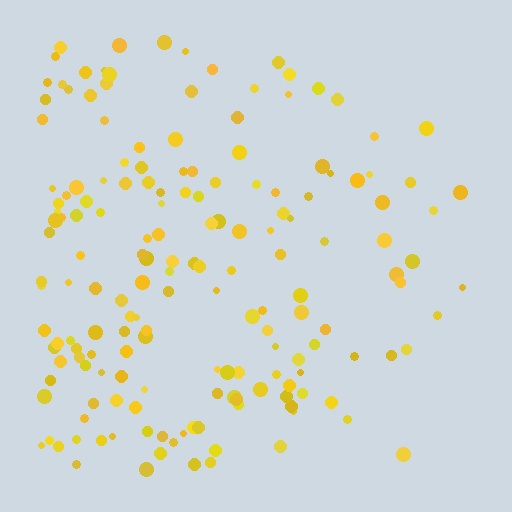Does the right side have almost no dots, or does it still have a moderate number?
Still a moderate number, just noticeably fewer than the left.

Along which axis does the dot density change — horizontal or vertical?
Horizontal.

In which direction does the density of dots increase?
From right to left, with the left side densest.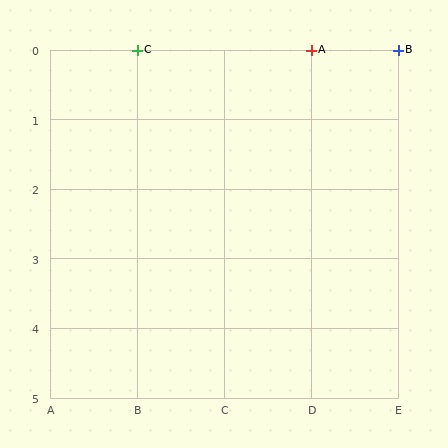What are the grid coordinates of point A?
Point A is at grid coordinates (D, 0).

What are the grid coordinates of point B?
Point B is at grid coordinates (E, 0).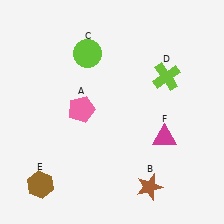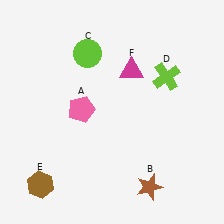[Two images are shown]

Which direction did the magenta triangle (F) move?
The magenta triangle (F) moved up.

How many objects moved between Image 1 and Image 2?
1 object moved between the two images.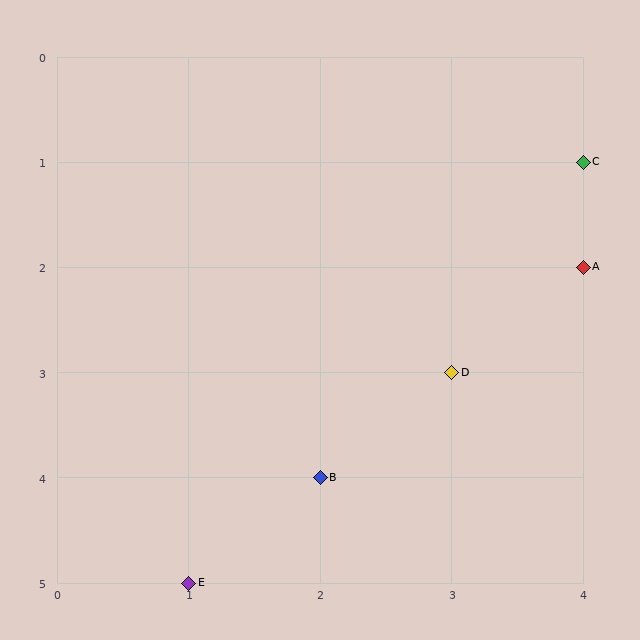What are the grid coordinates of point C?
Point C is at grid coordinates (4, 1).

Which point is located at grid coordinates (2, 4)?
Point B is at (2, 4).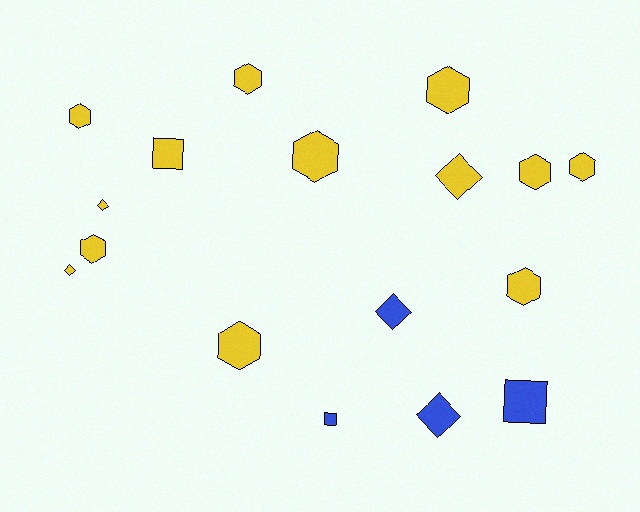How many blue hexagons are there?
There are no blue hexagons.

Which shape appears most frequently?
Hexagon, with 9 objects.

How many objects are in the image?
There are 17 objects.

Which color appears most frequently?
Yellow, with 13 objects.